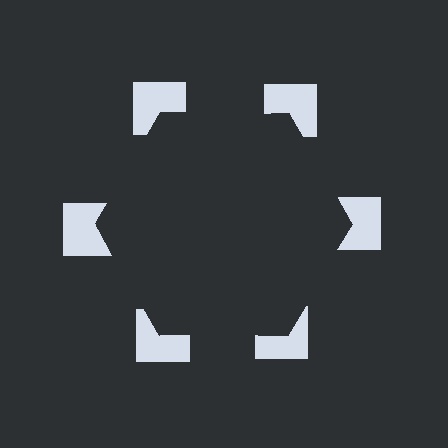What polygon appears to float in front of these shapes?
An illusory hexagon — its edges are inferred from the aligned wedge cuts in the notched squares, not physically drawn.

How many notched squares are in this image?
There are 6 — one at each vertex of the illusory hexagon.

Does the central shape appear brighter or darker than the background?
It typically appears slightly darker than the background, even though no actual brightness change is drawn.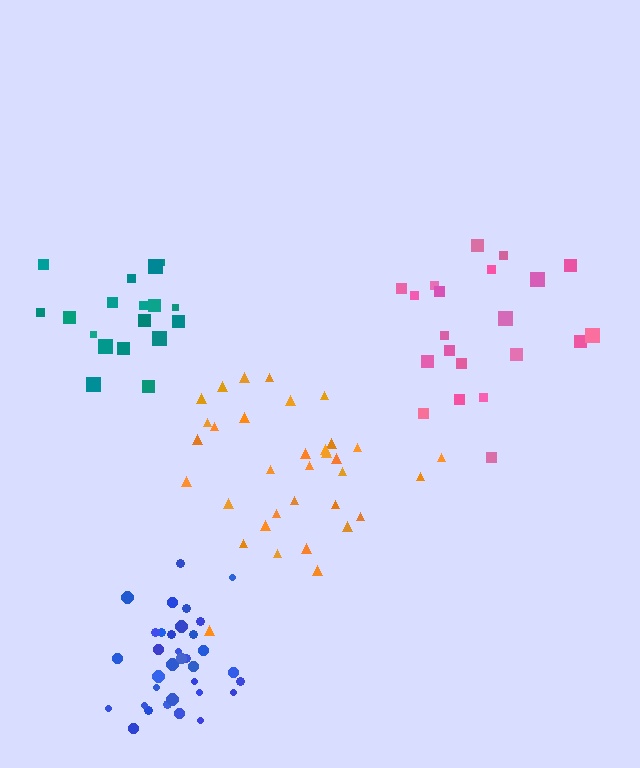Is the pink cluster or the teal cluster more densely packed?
Teal.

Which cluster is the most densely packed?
Blue.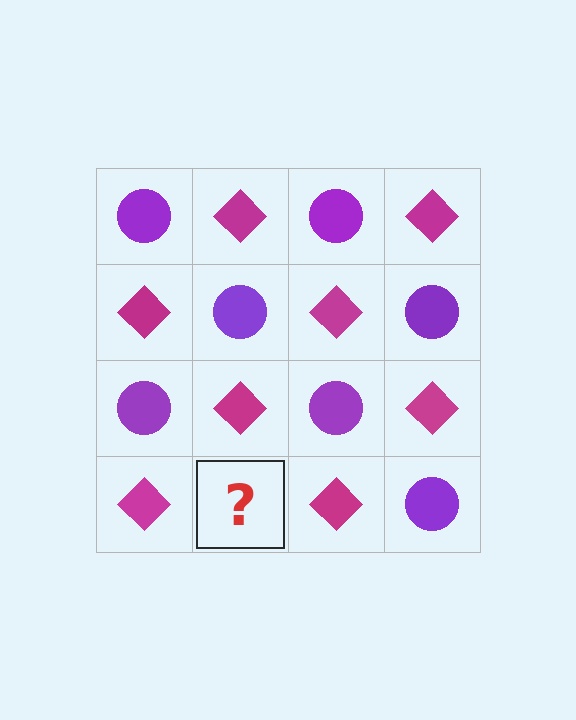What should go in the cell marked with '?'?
The missing cell should contain a purple circle.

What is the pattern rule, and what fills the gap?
The rule is that it alternates purple circle and magenta diamond in a checkerboard pattern. The gap should be filled with a purple circle.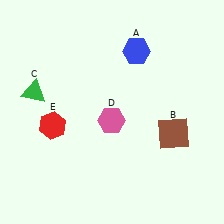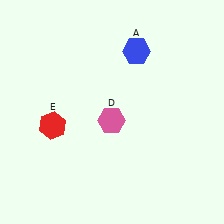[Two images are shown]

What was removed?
The brown square (B), the green triangle (C) were removed in Image 2.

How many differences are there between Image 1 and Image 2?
There are 2 differences between the two images.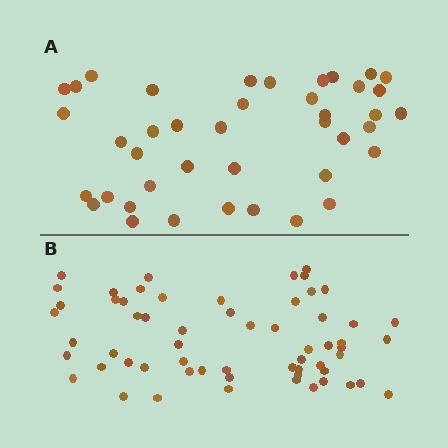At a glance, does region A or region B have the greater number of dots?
Region B (the bottom region) has more dots.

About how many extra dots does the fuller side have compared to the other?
Region B has approximately 20 more dots than region A.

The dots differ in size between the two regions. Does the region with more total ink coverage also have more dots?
No. Region A has more total ink coverage because its dots are larger, but region B actually contains more individual dots. Total area can be misleading — the number of items is what matters here.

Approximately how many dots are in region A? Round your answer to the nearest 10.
About 40 dots. (The exact count is 41, which rounds to 40.)